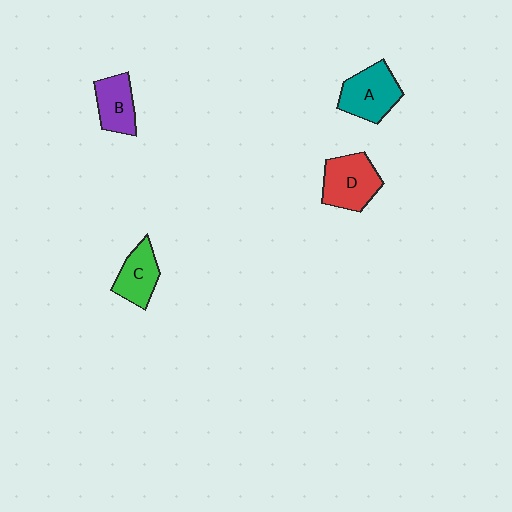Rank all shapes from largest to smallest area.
From largest to smallest: D (red), A (teal), C (green), B (purple).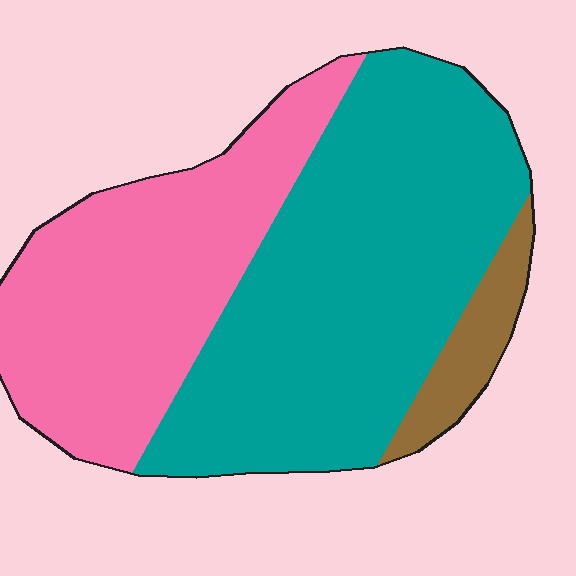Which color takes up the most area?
Teal, at roughly 55%.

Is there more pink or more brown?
Pink.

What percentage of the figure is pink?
Pink takes up about three eighths (3/8) of the figure.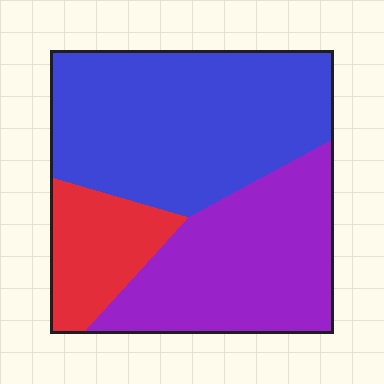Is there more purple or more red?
Purple.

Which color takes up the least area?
Red, at roughly 15%.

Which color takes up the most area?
Blue, at roughly 50%.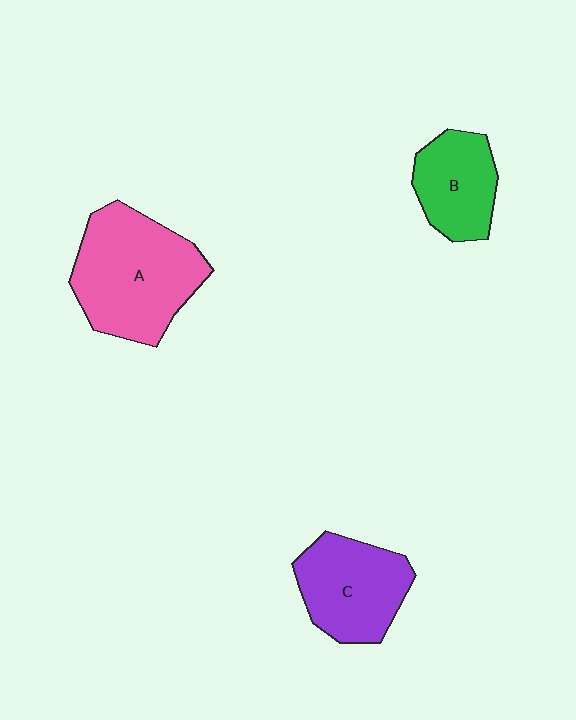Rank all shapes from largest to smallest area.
From largest to smallest: A (pink), C (purple), B (green).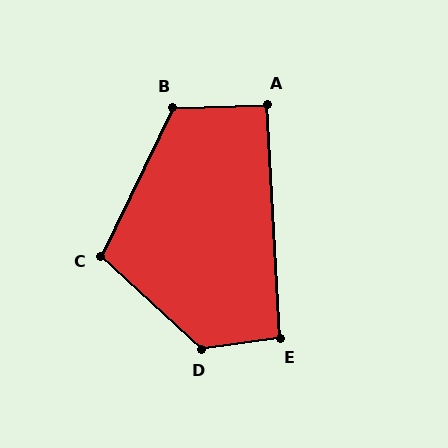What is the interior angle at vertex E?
Approximately 95 degrees (obtuse).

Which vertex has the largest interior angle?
D, at approximately 129 degrees.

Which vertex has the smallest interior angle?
A, at approximately 91 degrees.